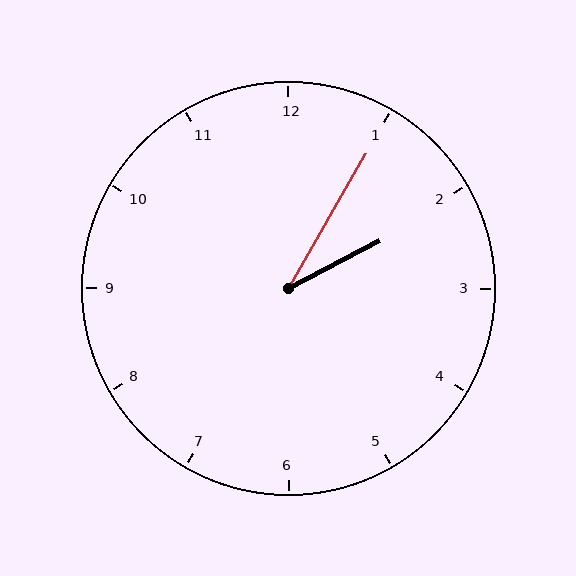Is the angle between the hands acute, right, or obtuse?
It is acute.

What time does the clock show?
2:05.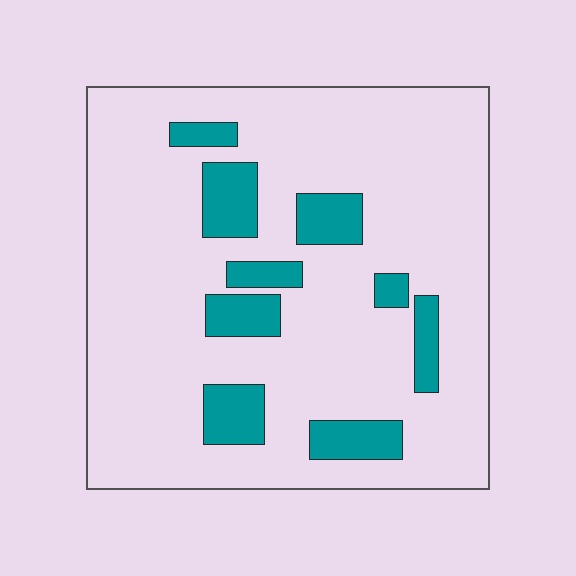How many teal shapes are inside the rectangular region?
9.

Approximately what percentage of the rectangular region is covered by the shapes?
Approximately 15%.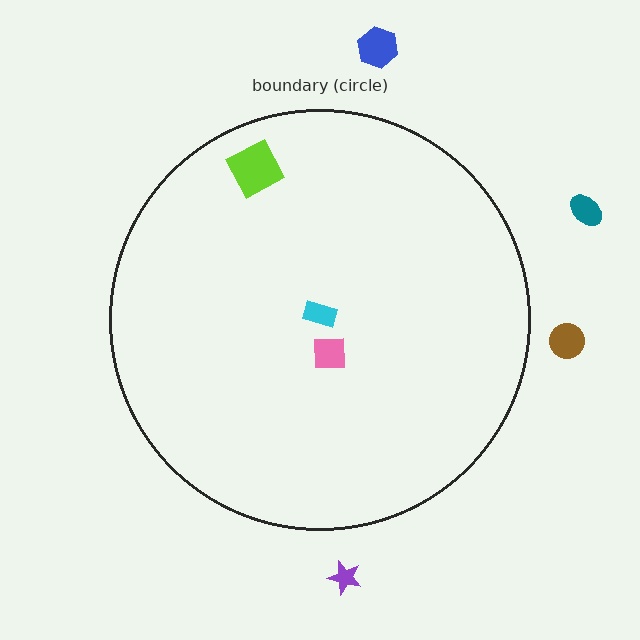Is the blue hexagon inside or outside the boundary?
Outside.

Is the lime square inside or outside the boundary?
Inside.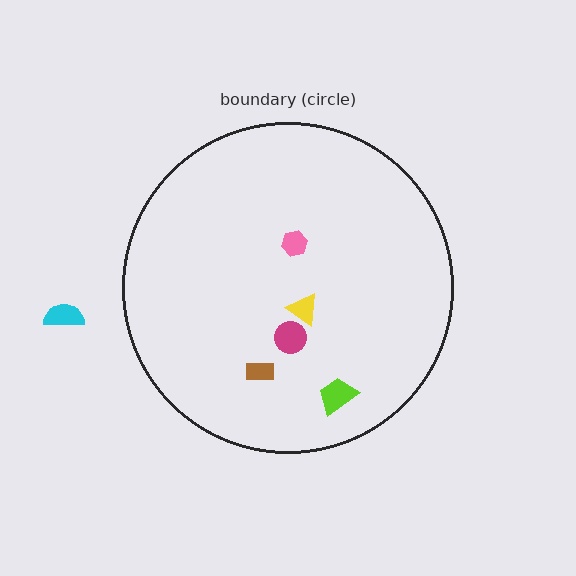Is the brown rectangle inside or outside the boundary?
Inside.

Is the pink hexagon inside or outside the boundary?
Inside.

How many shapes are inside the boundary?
5 inside, 1 outside.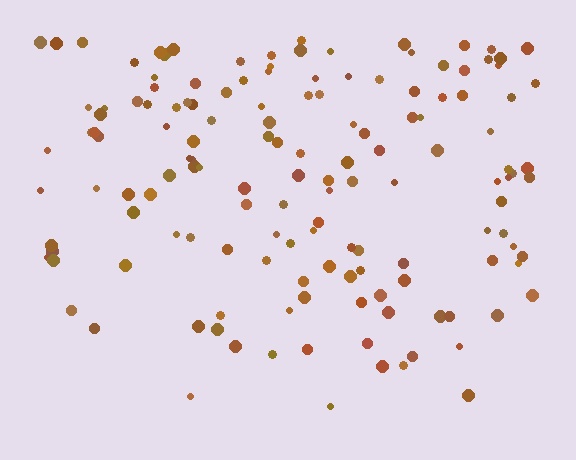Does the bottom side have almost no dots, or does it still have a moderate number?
Still a moderate number, just noticeably fewer than the top.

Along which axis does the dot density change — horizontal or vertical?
Vertical.